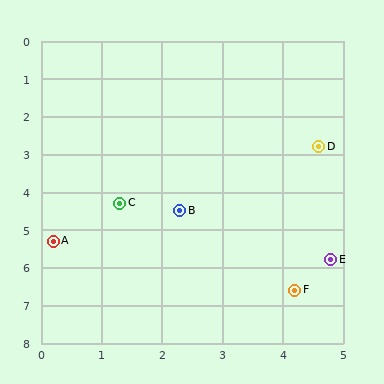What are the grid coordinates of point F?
Point F is at approximately (4.2, 6.6).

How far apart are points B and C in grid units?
Points B and C are about 1.0 grid units apart.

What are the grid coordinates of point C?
Point C is at approximately (1.3, 4.3).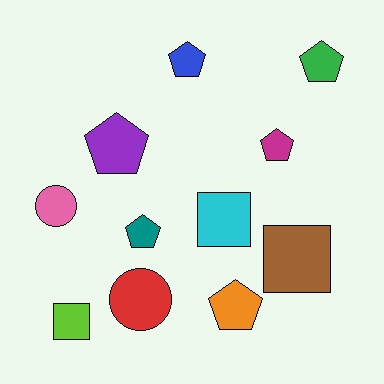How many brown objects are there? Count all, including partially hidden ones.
There is 1 brown object.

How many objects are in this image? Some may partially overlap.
There are 11 objects.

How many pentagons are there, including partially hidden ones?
There are 6 pentagons.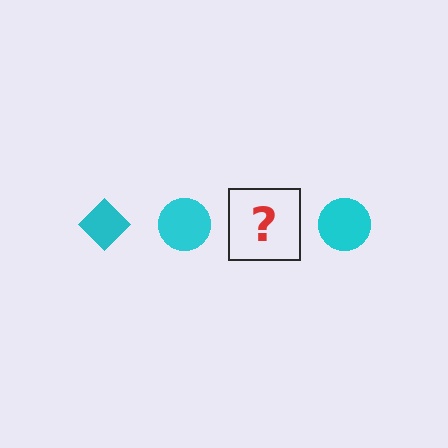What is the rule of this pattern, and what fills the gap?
The rule is that the pattern cycles through diamond, circle shapes in cyan. The gap should be filled with a cyan diamond.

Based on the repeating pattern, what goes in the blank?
The blank should be a cyan diamond.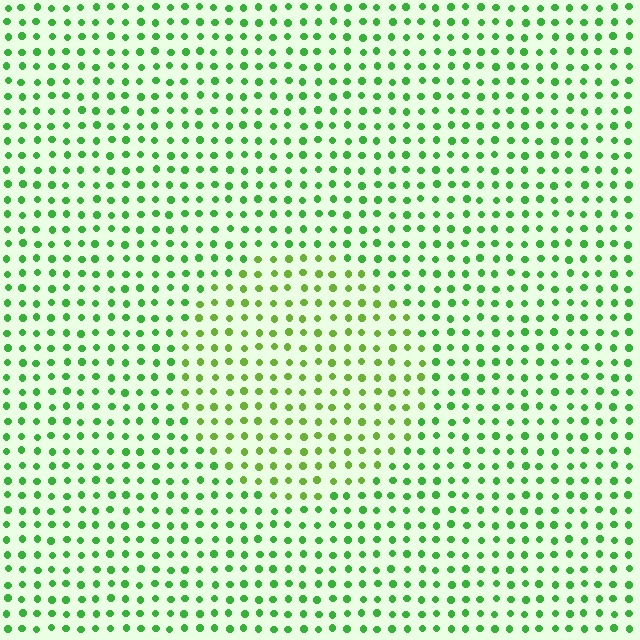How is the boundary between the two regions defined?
The boundary is defined purely by a slight shift in hue (about 27 degrees). Spacing, size, and orientation are identical on both sides.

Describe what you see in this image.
The image is filled with small green elements in a uniform arrangement. A circle-shaped region is visible where the elements are tinted to a slightly different hue, forming a subtle color boundary.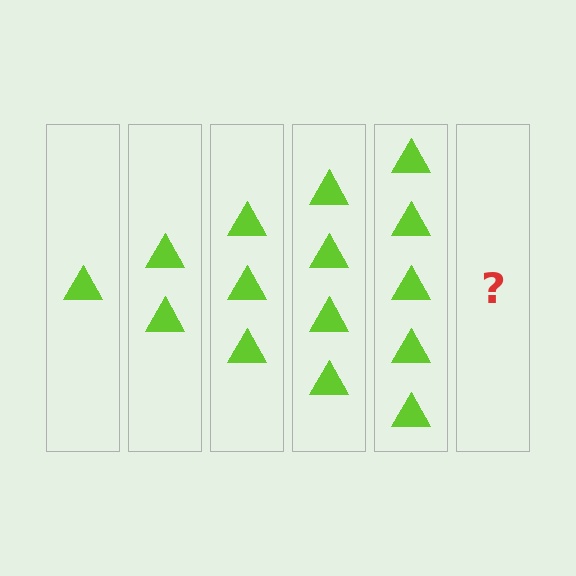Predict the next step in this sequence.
The next step is 6 triangles.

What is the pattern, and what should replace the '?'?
The pattern is that each step adds one more triangle. The '?' should be 6 triangles.